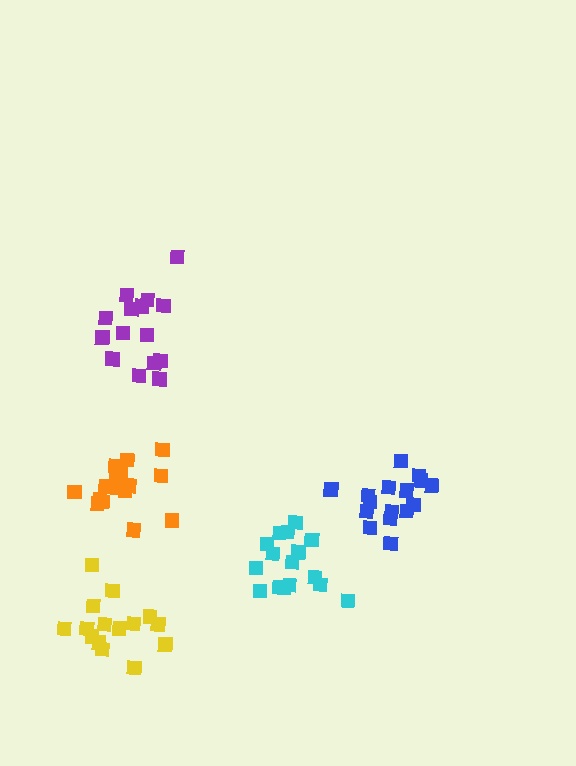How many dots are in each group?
Group 1: 17 dots, Group 2: 16 dots, Group 3: 15 dots, Group 4: 15 dots, Group 5: 16 dots (79 total).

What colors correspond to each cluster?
The clusters are colored: cyan, blue, purple, yellow, orange.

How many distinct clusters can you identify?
There are 5 distinct clusters.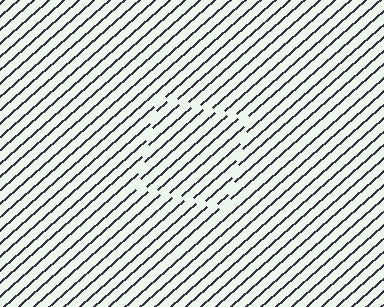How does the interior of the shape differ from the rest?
The interior of the shape contains the same grating, shifted by half a period — the contour is defined by the phase discontinuity where line-ends from the inner and outer gratings abut.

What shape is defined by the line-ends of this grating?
An illusory square. The interior of the shape contains the same grating, shifted by half a period — the contour is defined by the phase discontinuity where line-ends from the inner and outer gratings abut.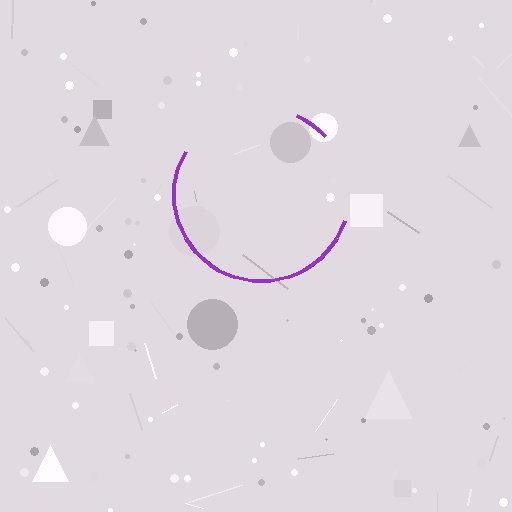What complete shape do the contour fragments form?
The contour fragments form a circle.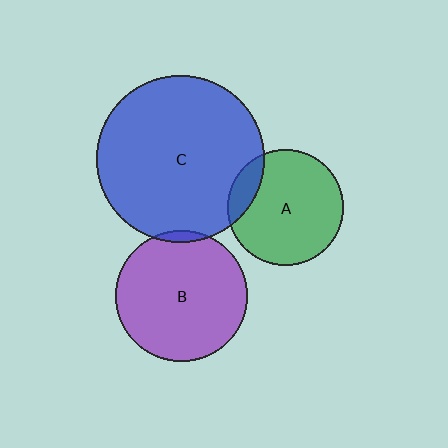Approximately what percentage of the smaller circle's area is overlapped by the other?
Approximately 5%.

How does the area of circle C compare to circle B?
Approximately 1.6 times.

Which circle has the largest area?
Circle C (blue).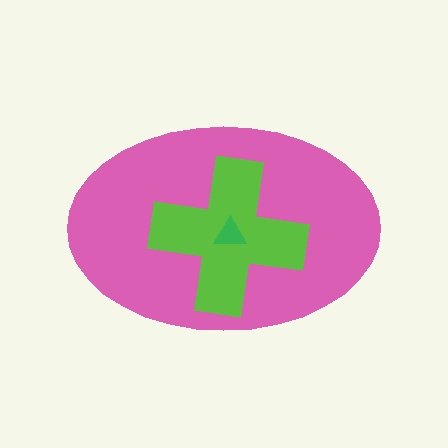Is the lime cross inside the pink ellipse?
Yes.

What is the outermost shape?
The pink ellipse.